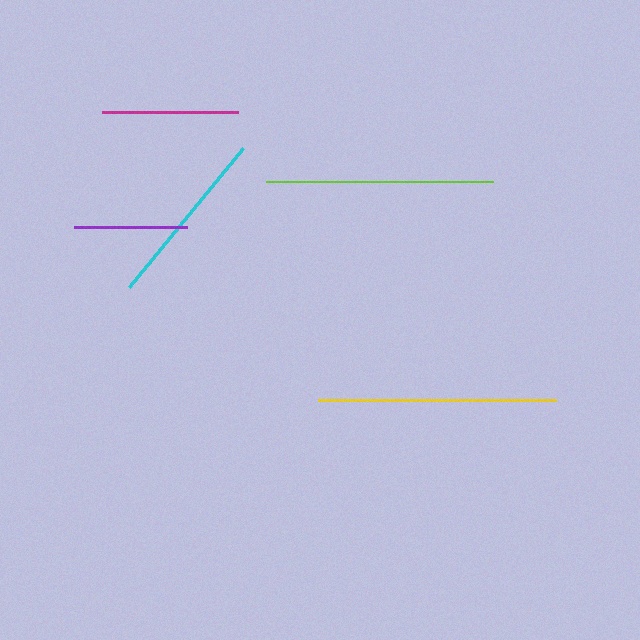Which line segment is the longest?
The yellow line is the longest at approximately 238 pixels.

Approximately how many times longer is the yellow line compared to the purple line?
The yellow line is approximately 2.1 times the length of the purple line.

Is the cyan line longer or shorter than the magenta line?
The cyan line is longer than the magenta line.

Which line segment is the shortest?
The purple line is the shortest at approximately 113 pixels.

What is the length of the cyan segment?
The cyan segment is approximately 180 pixels long.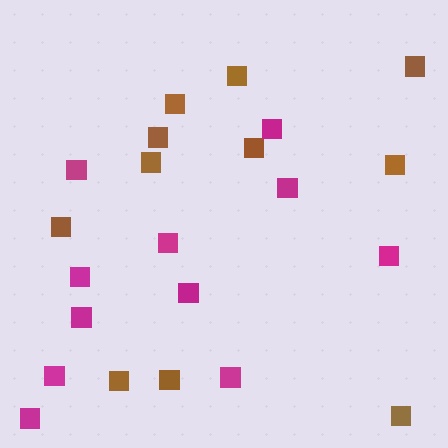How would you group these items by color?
There are 2 groups: one group of brown squares (11) and one group of magenta squares (11).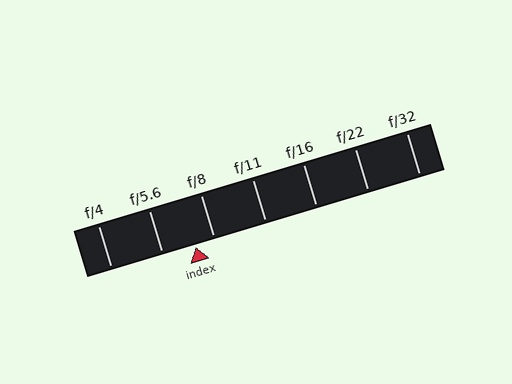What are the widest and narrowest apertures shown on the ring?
The widest aperture shown is f/4 and the narrowest is f/32.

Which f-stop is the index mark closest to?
The index mark is closest to f/8.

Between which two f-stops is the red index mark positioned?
The index mark is between f/5.6 and f/8.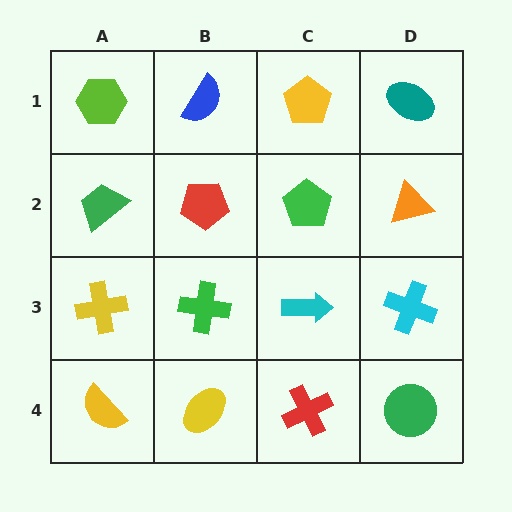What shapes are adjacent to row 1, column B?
A red pentagon (row 2, column B), a lime hexagon (row 1, column A), a yellow pentagon (row 1, column C).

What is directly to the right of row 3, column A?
A green cross.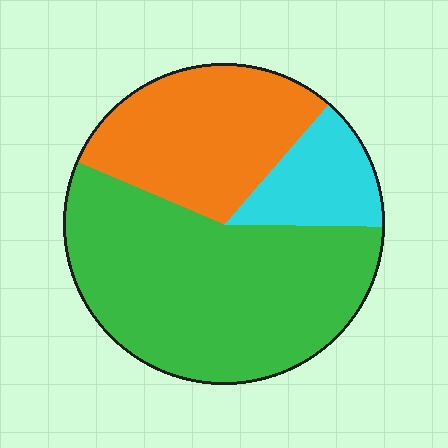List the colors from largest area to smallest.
From largest to smallest: green, orange, cyan.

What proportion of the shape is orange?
Orange covers roughly 30% of the shape.